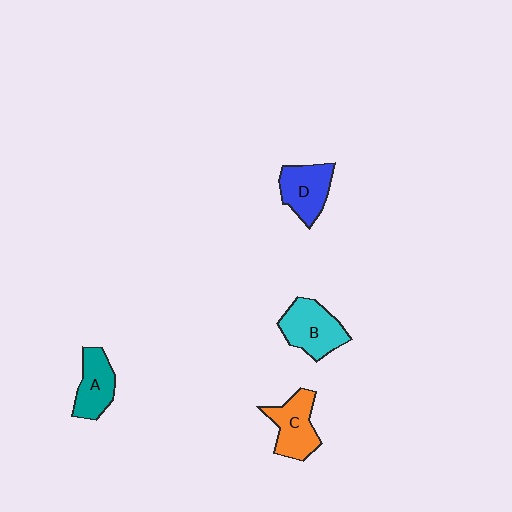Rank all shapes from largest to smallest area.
From largest to smallest: B (cyan), C (orange), D (blue), A (teal).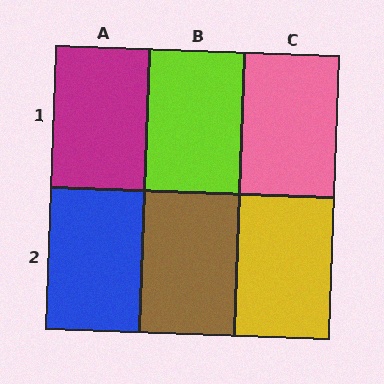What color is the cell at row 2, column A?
Blue.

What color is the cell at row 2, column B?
Brown.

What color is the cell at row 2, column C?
Yellow.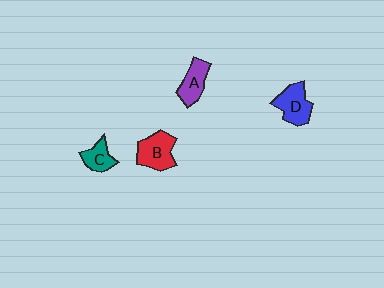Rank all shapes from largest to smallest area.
From largest to smallest: B (red), D (blue), A (purple), C (teal).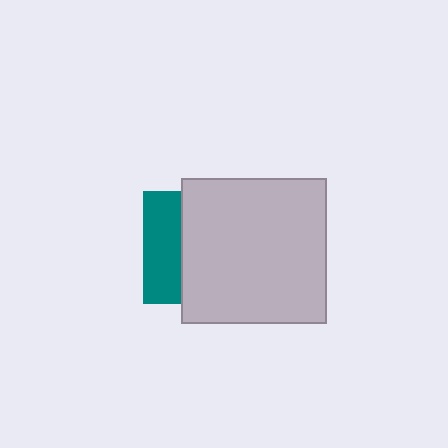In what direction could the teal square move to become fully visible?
The teal square could move left. That would shift it out from behind the light gray square entirely.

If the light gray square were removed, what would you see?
You would see the complete teal square.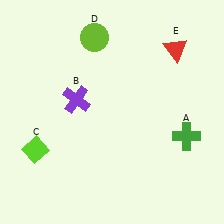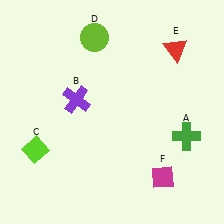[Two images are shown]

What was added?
A magenta diamond (F) was added in Image 2.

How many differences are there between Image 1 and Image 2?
There is 1 difference between the two images.